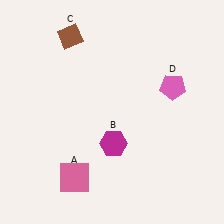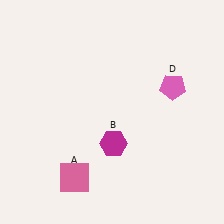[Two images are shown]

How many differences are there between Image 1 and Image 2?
There is 1 difference between the two images.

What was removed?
The brown diamond (C) was removed in Image 2.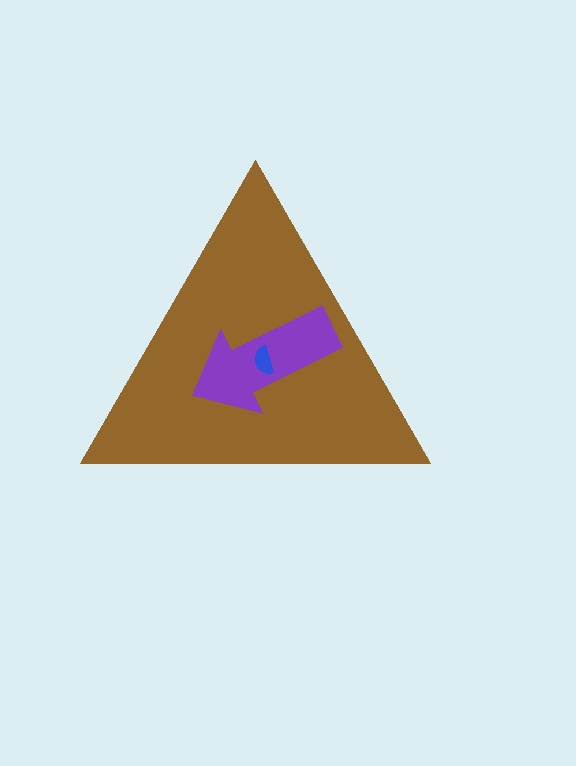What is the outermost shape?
The brown triangle.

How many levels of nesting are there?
3.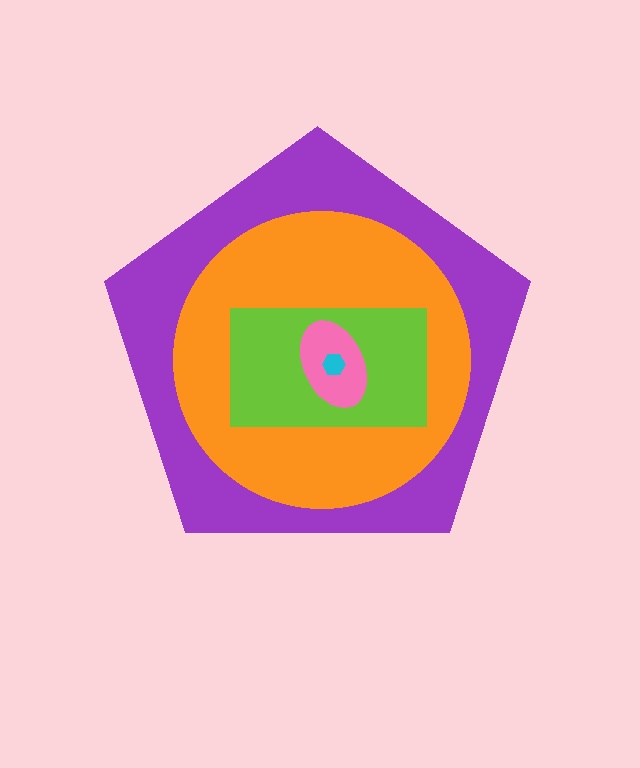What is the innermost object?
The cyan hexagon.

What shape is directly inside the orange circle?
The lime rectangle.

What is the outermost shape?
The purple pentagon.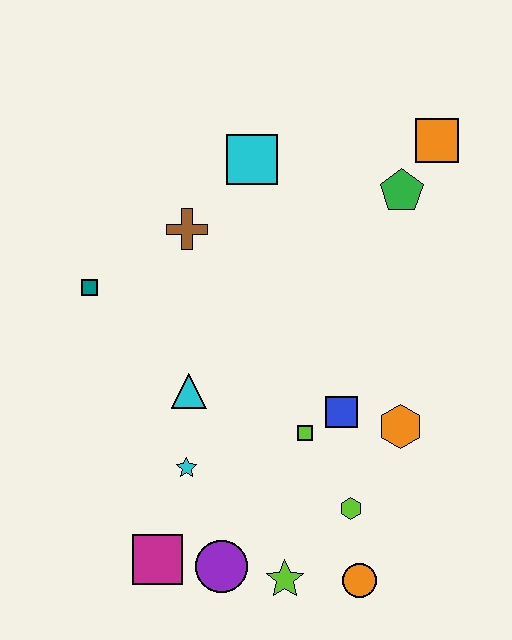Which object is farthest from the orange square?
The magenta square is farthest from the orange square.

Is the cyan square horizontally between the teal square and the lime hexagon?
Yes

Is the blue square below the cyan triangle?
Yes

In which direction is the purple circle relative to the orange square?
The purple circle is below the orange square.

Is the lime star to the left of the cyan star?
No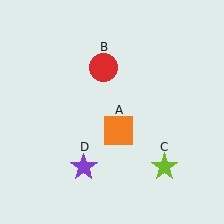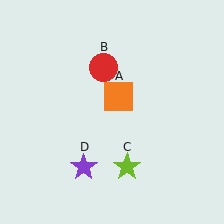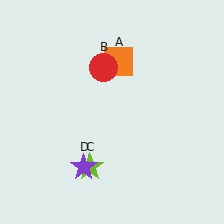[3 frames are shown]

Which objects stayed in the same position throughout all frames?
Red circle (object B) and purple star (object D) remained stationary.